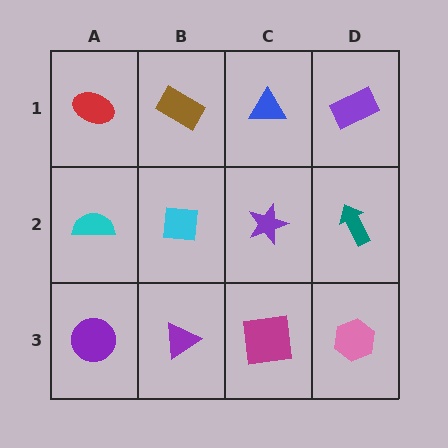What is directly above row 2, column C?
A blue triangle.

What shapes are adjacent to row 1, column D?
A teal arrow (row 2, column D), a blue triangle (row 1, column C).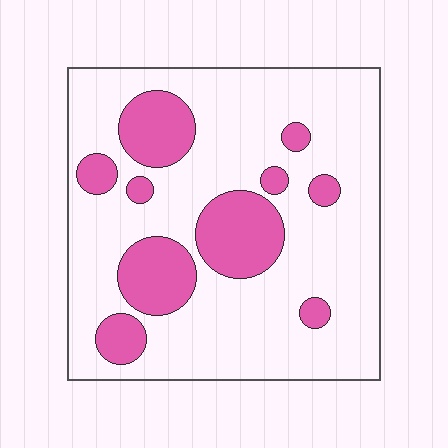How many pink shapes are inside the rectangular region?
10.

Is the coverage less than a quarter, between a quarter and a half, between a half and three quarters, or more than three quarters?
Less than a quarter.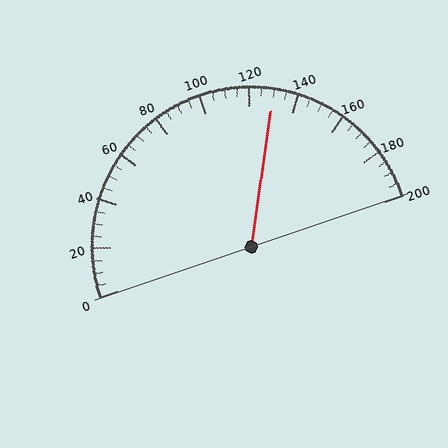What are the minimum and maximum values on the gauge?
The gauge ranges from 0 to 200.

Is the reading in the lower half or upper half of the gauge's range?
The reading is in the upper half of the range (0 to 200).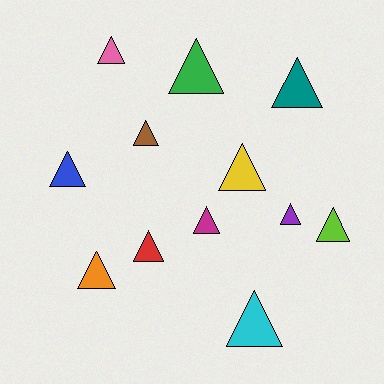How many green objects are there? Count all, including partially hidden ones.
There is 1 green object.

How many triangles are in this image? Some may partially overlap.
There are 12 triangles.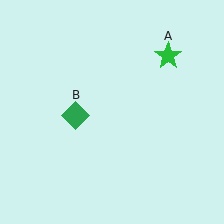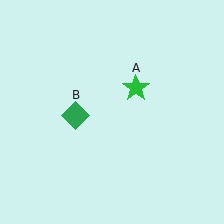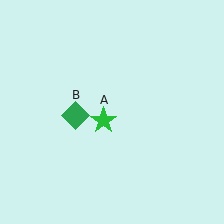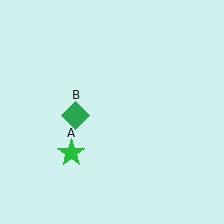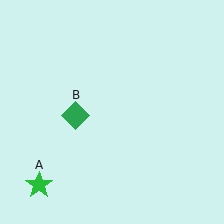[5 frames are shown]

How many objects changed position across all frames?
1 object changed position: green star (object A).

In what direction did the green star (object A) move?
The green star (object A) moved down and to the left.